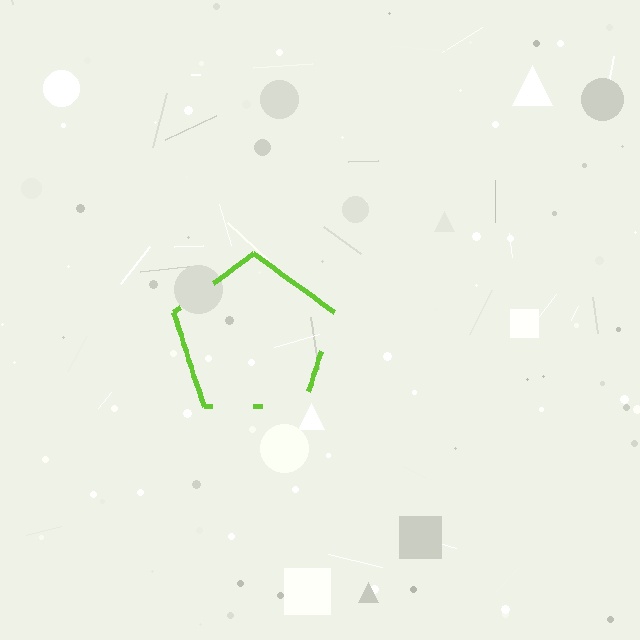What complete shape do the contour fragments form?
The contour fragments form a pentagon.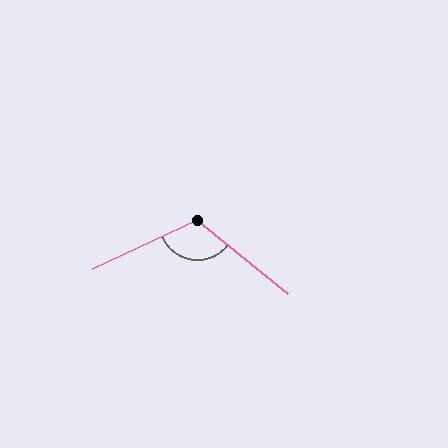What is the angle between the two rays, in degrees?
Approximately 116 degrees.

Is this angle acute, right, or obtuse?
It is obtuse.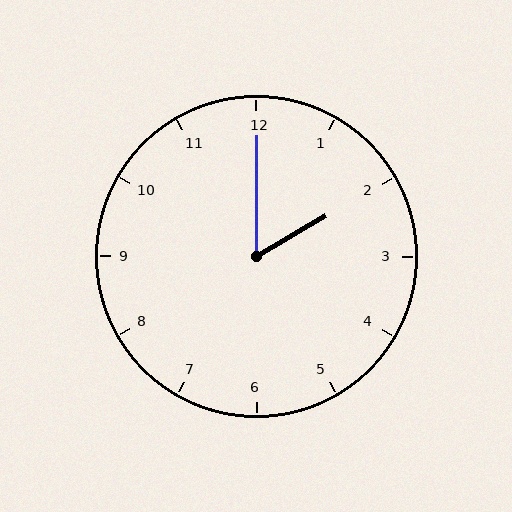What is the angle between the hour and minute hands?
Approximately 60 degrees.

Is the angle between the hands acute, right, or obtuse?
It is acute.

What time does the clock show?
2:00.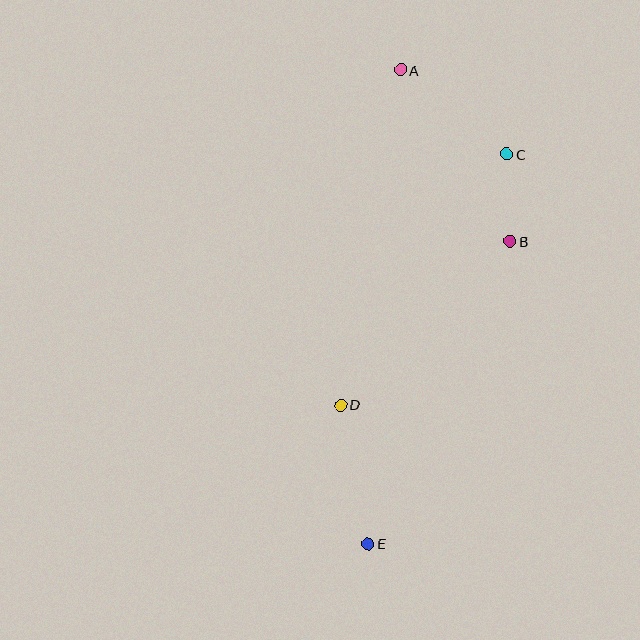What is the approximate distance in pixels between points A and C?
The distance between A and C is approximately 135 pixels.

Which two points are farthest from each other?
Points A and E are farthest from each other.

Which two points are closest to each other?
Points B and C are closest to each other.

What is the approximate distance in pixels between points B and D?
The distance between B and D is approximately 236 pixels.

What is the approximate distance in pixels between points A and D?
The distance between A and D is approximately 340 pixels.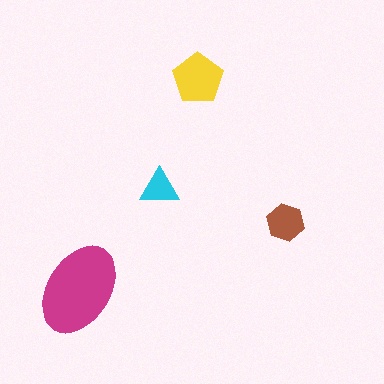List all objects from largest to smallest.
The magenta ellipse, the yellow pentagon, the brown hexagon, the cyan triangle.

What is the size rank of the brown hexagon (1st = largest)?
3rd.